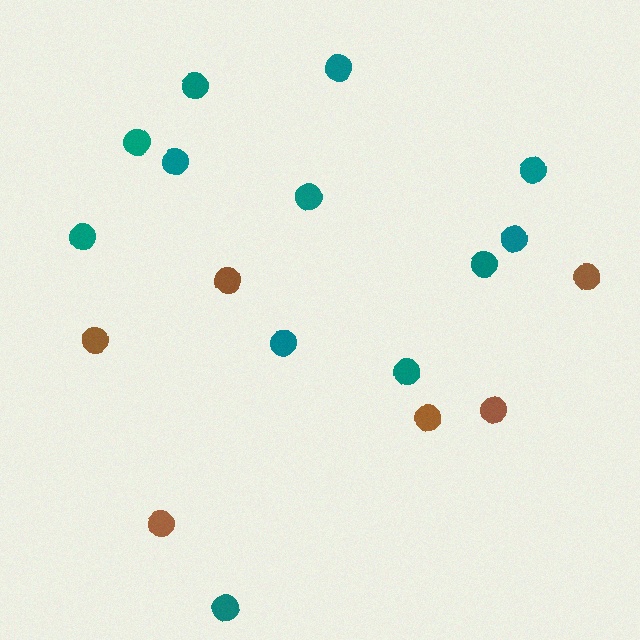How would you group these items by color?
There are 2 groups: one group of teal circles (12) and one group of brown circles (6).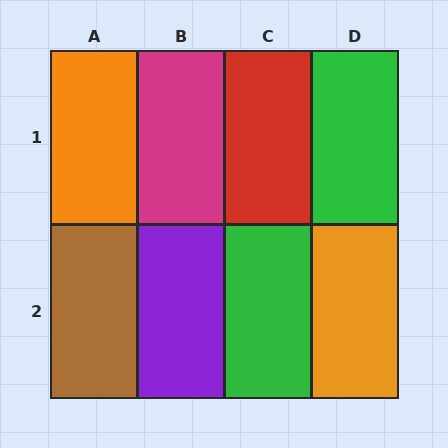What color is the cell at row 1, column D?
Green.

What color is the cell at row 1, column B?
Magenta.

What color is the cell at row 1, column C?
Red.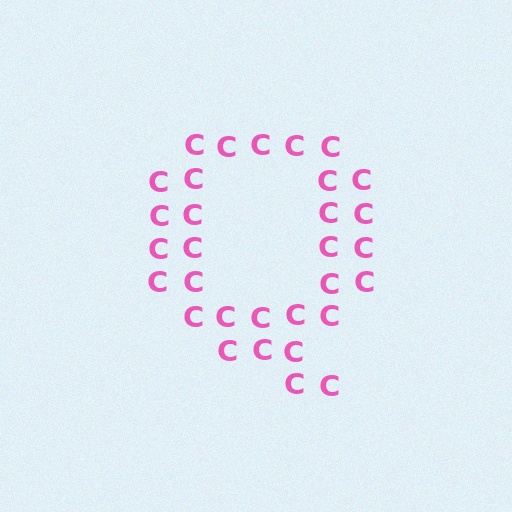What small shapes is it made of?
It is made of small letter C's.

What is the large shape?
The large shape is the letter Q.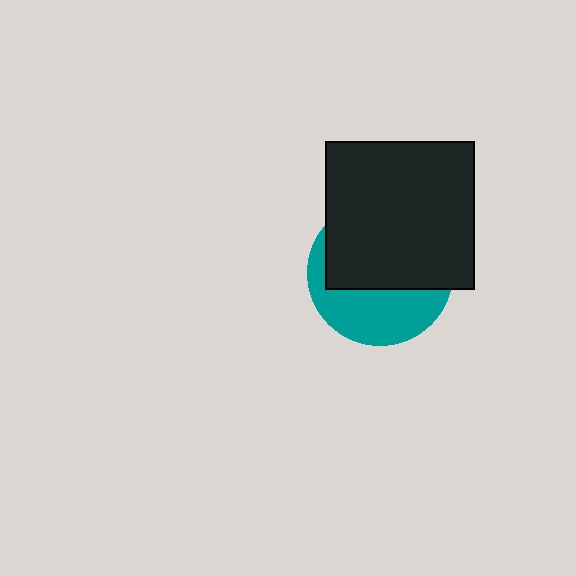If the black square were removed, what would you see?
You would see the complete teal circle.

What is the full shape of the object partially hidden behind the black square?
The partially hidden object is a teal circle.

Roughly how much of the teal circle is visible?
A small part of it is visible (roughly 41%).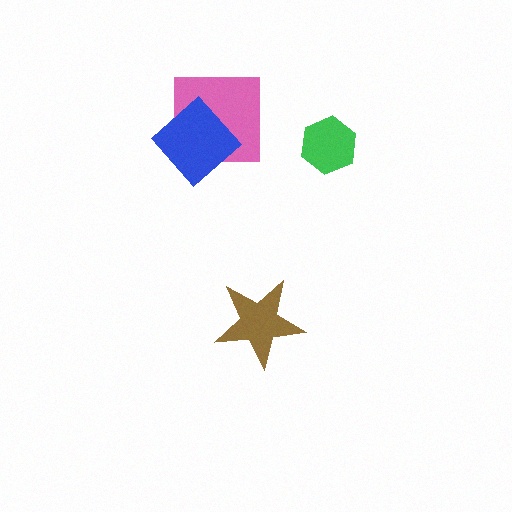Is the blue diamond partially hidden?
No, no other shape covers it.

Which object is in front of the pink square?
The blue diamond is in front of the pink square.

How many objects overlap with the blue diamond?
1 object overlaps with the blue diamond.